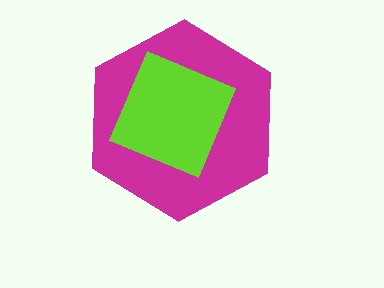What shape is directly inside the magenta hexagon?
The lime square.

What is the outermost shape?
The magenta hexagon.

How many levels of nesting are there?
2.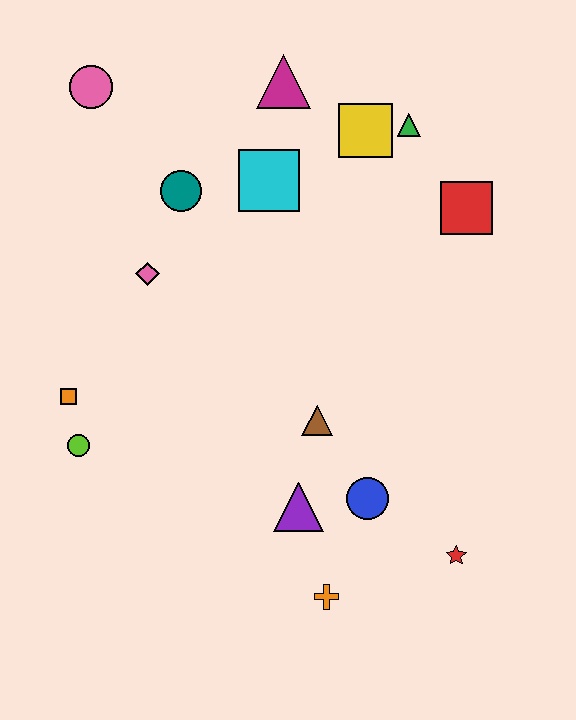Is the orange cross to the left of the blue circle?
Yes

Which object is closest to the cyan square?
The teal circle is closest to the cyan square.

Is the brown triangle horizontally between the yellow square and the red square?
No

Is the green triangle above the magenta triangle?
No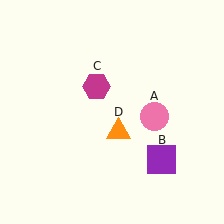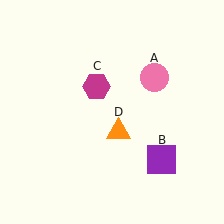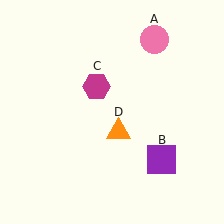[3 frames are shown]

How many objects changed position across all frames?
1 object changed position: pink circle (object A).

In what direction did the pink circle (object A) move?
The pink circle (object A) moved up.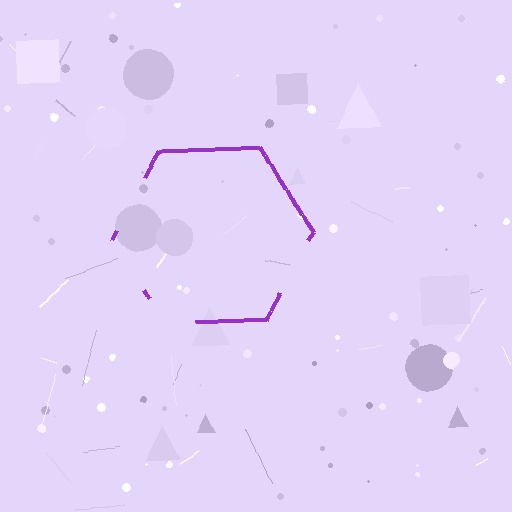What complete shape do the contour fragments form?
The contour fragments form a hexagon.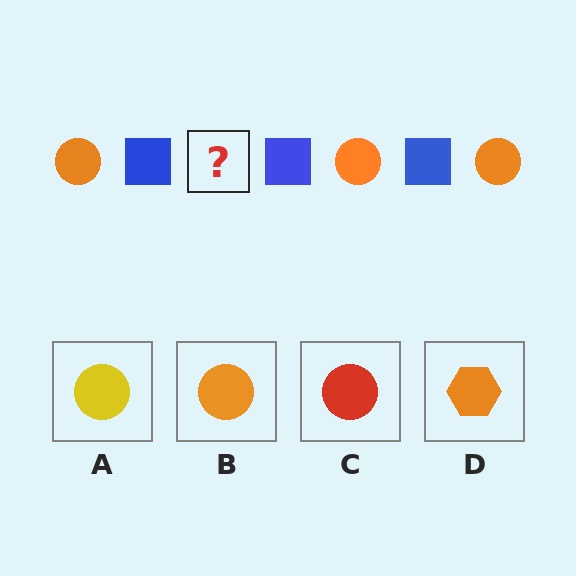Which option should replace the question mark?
Option B.